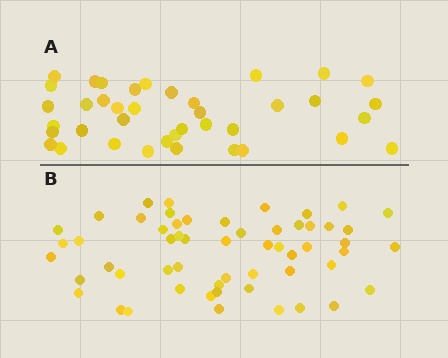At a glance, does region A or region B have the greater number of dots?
Region B (the bottom region) has more dots.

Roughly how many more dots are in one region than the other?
Region B has approximately 15 more dots than region A.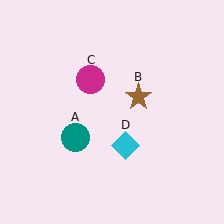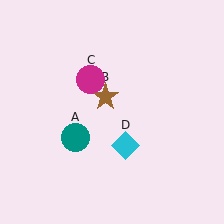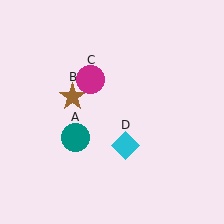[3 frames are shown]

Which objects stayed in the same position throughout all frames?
Teal circle (object A) and magenta circle (object C) and cyan diamond (object D) remained stationary.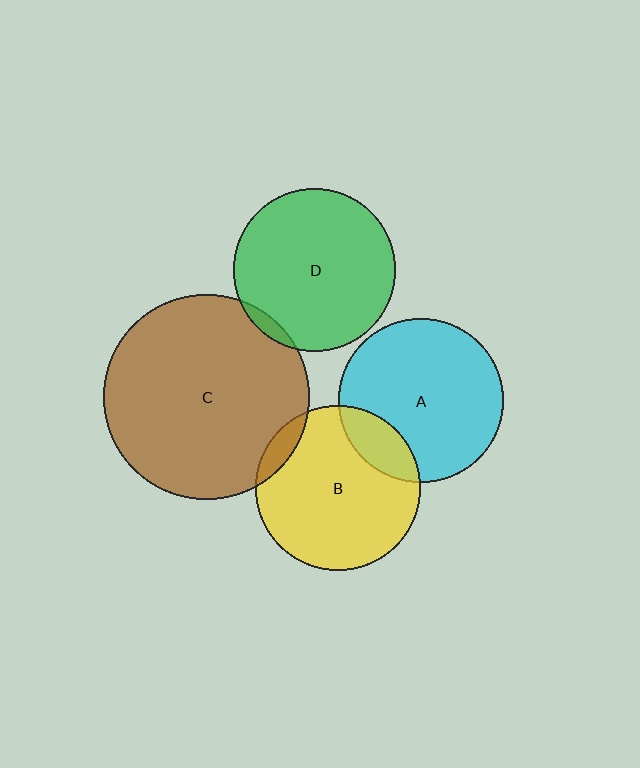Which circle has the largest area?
Circle C (brown).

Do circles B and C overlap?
Yes.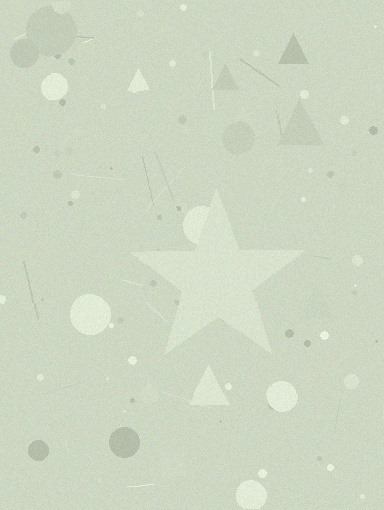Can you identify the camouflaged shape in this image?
The camouflaged shape is a star.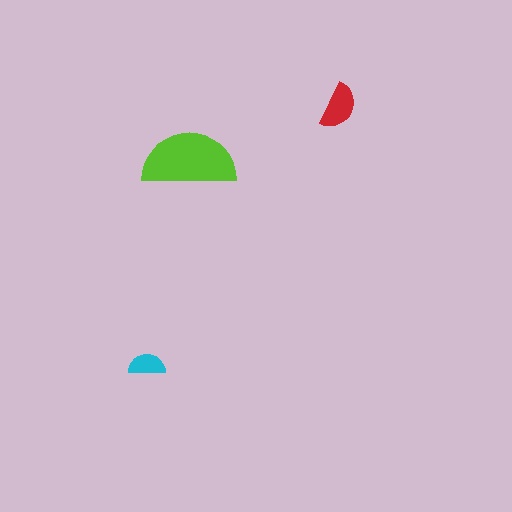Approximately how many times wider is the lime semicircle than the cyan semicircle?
About 2.5 times wider.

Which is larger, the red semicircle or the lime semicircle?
The lime one.